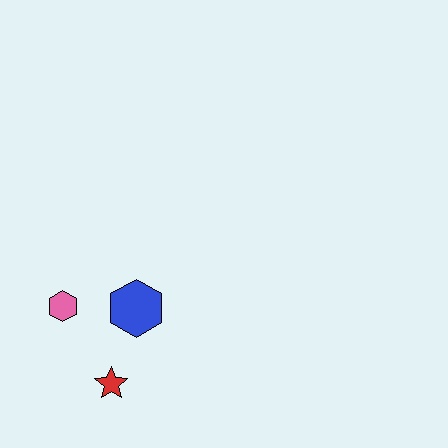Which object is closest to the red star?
The blue hexagon is closest to the red star.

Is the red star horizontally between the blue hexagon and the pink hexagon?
Yes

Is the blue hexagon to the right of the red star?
Yes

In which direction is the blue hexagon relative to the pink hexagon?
The blue hexagon is to the right of the pink hexagon.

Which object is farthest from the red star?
The pink hexagon is farthest from the red star.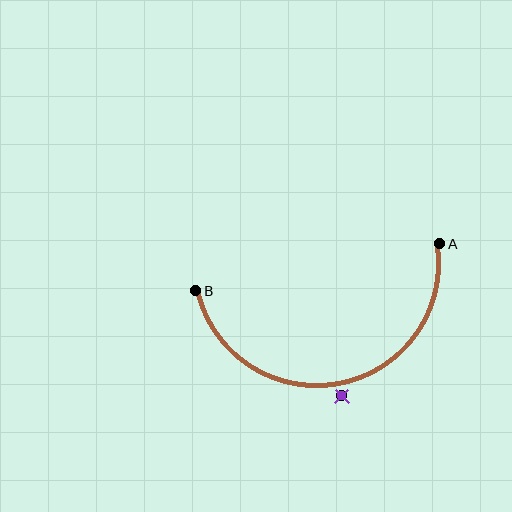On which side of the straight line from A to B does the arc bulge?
The arc bulges below the straight line connecting A and B.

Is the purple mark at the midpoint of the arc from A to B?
No — the purple mark does not lie on the arc at all. It sits slightly outside the curve.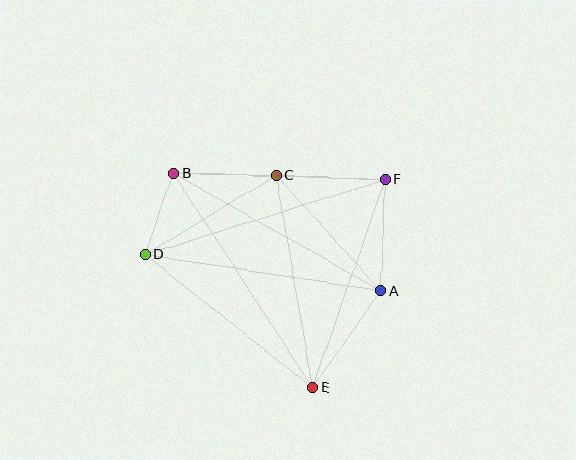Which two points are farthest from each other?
Points B and E are farthest from each other.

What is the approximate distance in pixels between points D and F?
The distance between D and F is approximately 252 pixels.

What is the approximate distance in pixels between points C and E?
The distance between C and E is approximately 215 pixels.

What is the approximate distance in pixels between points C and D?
The distance between C and D is approximately 154 pixels.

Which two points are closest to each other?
Points B and D are closest to each other.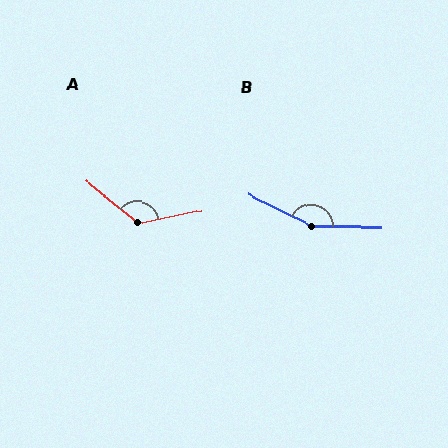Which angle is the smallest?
A, at approximately 130 degrees.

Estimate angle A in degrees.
Approximately 130 degrees.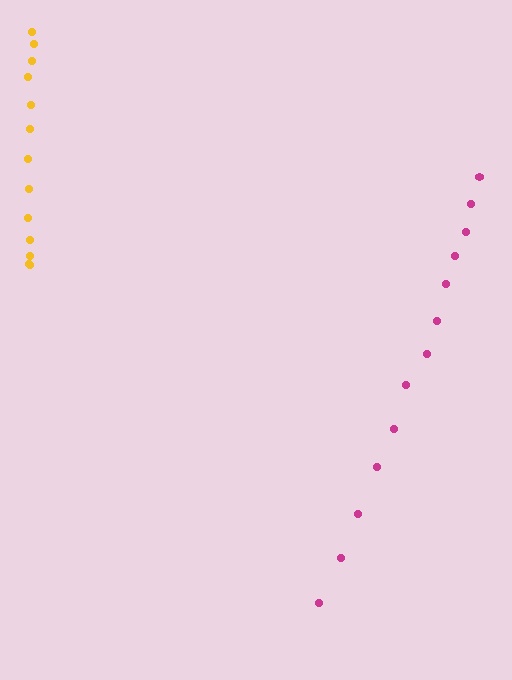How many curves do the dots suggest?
There are 2 distinct paths.